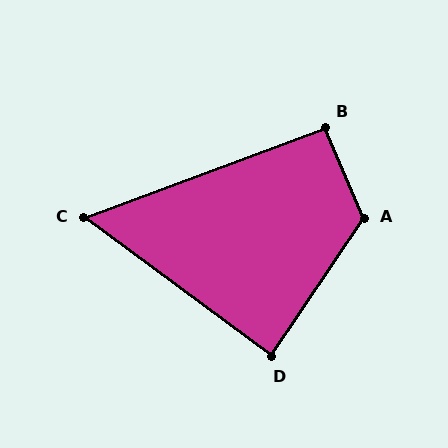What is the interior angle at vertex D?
Approximately 87 degrees (approximately right).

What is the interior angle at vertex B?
Approximately 93 degrees (approximately right).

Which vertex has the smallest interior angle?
C, at approximately 57 degrees.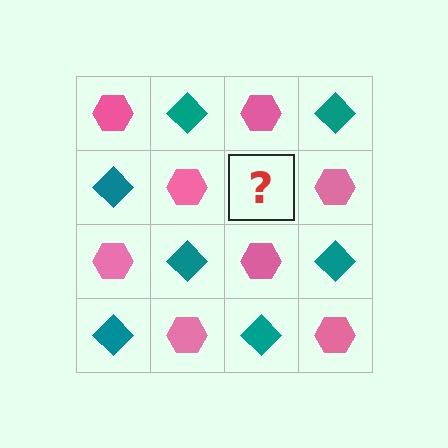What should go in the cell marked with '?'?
The missing cell should contain a teal diamond.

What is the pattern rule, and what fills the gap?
The rule is that it alternates pink hexagon and teal diamond in a checkerboard pattern. The gap should be filled with a teal diamond.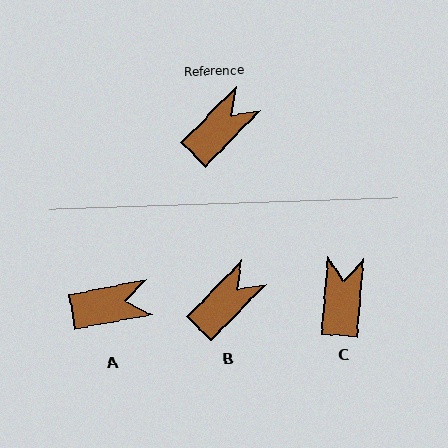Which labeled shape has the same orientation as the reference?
B.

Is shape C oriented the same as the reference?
No, it is off by about 39 degrees.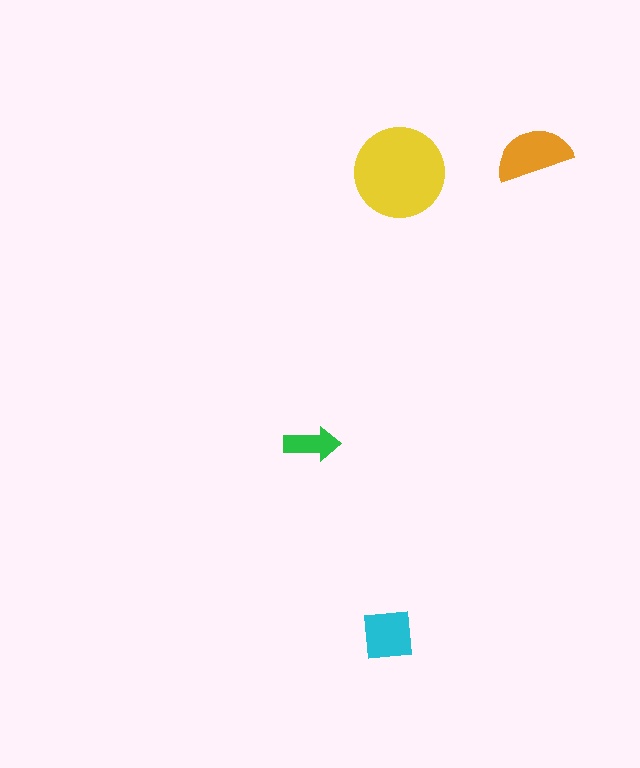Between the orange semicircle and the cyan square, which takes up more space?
The orange semicircle.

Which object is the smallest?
The green arrow.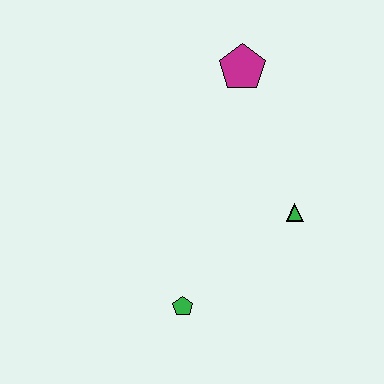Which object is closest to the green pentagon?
The green triangle is closest to the green pentagon.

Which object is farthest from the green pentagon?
The magenta pentagon is farthest from the green pentagon.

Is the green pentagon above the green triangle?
No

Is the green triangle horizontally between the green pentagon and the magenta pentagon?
No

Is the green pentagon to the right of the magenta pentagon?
No